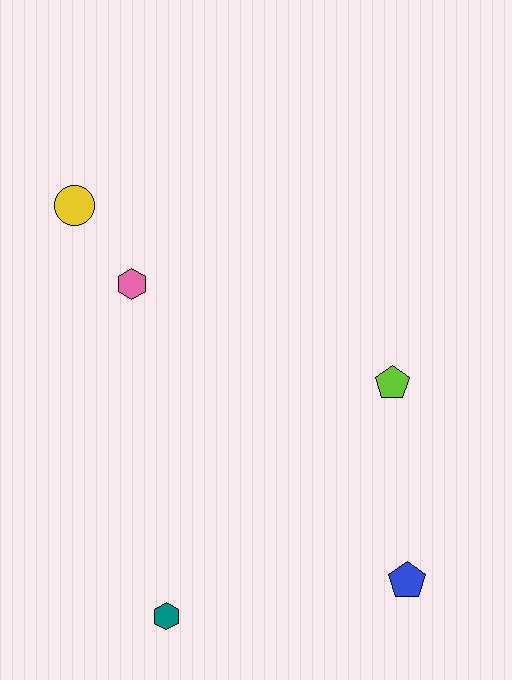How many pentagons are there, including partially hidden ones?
There are 2 pentagons.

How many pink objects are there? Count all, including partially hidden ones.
There is 1 pink object.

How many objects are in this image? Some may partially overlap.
There are 5 objects.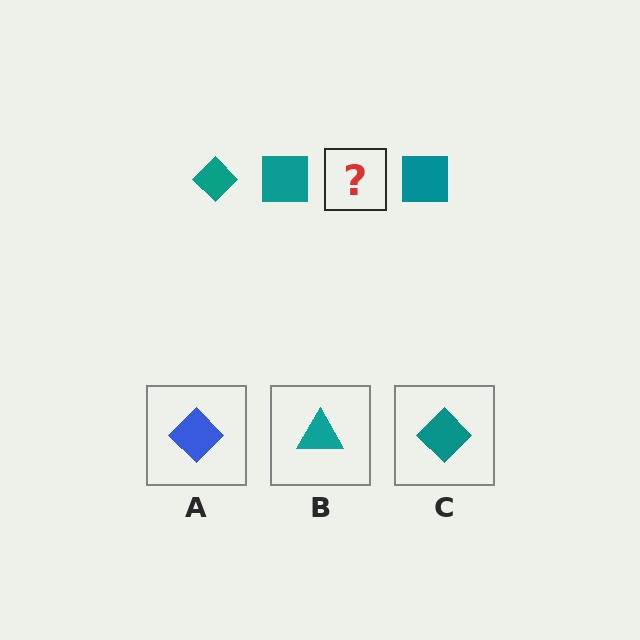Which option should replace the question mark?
Option C.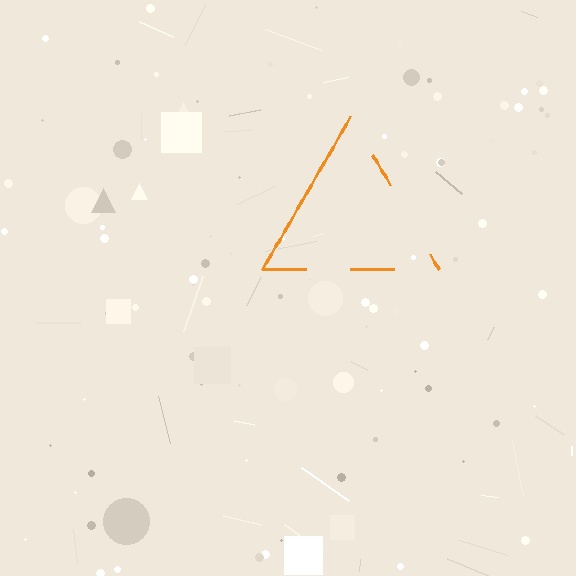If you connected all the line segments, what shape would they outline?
They would outline a triangle.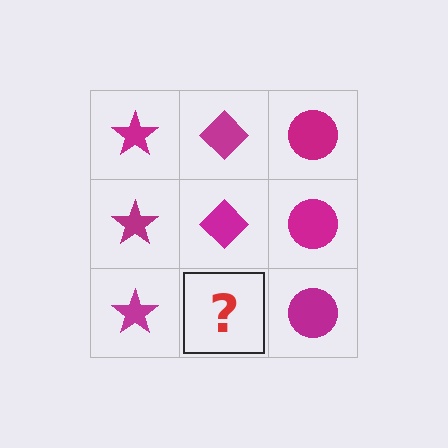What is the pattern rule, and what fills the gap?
The rule is that each column has a consistent shape. The gap should be filled with a magenta diamond.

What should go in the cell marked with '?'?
The missing cell should contain a magenta diamond.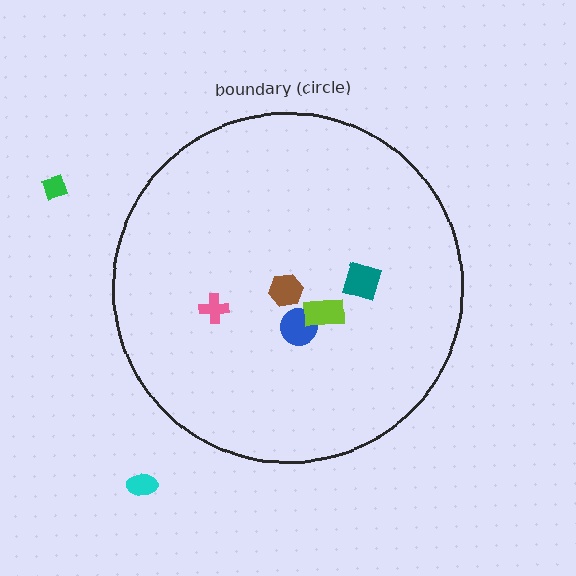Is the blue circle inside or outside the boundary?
Inside.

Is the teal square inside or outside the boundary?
Inside.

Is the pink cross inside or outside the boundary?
Inside.